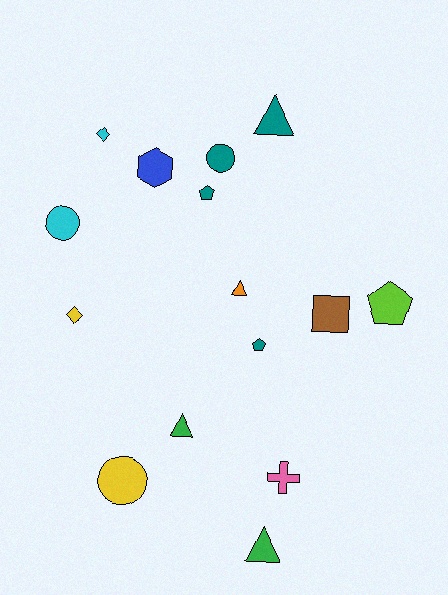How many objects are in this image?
There are 15 objects.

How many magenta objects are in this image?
There are no magenta objects.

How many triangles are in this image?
There are 4 triangles.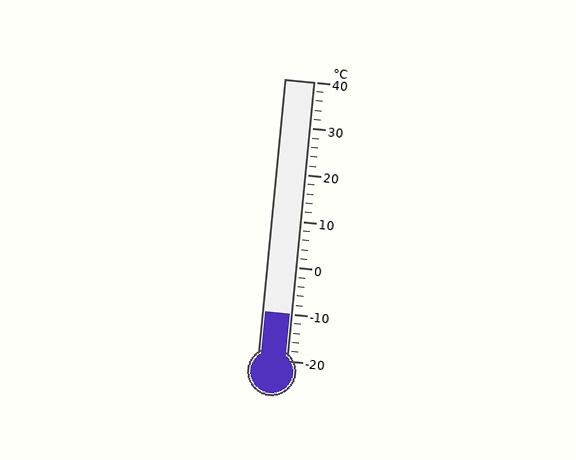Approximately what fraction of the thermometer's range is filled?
The thermometer is filled to approximately 15% of its range.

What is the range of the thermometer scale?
The thermometer scale ranges from -20°C to 40°C.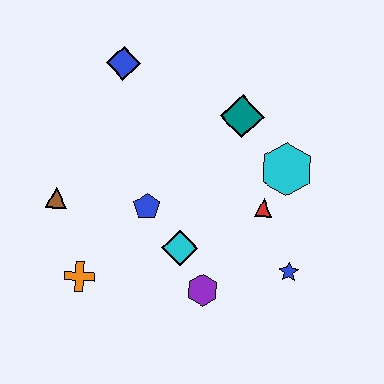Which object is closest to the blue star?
The red triangle is closest to the blue star.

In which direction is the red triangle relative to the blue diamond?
The red triangle is to the right of the blue diamond.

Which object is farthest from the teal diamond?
The orange cross is farthest from the teal diamond.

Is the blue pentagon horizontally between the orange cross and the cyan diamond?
Yes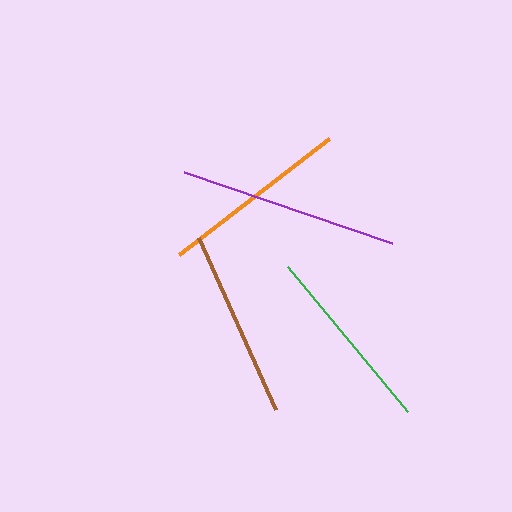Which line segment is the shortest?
The brown line is the shortest at approximately 188 pixels.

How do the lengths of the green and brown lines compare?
The green and brown lines are approximately the same length.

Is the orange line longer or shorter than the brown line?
The orange line is longer than the brown line.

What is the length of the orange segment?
The orange segment is approximately 190 pixels long.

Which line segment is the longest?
The purple line is the longest at approximately 220 pixels.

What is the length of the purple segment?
The purple segment is approximately 220 pixels long.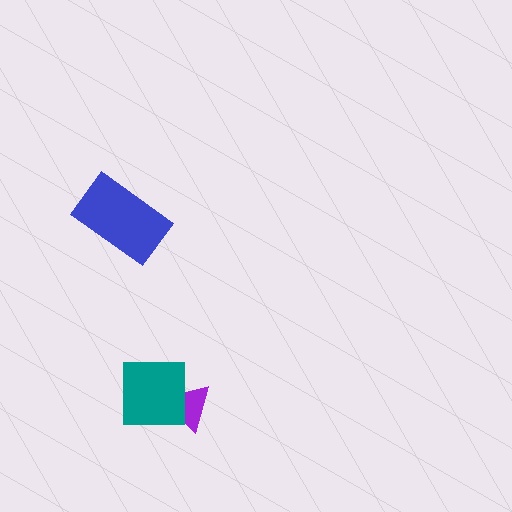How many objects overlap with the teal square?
1 object overlaps with the teal square.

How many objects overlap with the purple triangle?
1 object overlaps with the purple triangle.